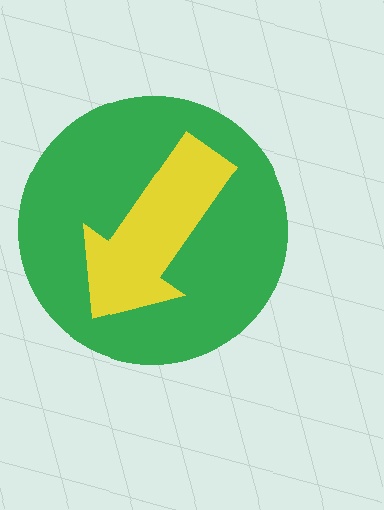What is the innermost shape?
The yellow arrow.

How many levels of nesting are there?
2.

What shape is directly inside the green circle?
The yellow arrow.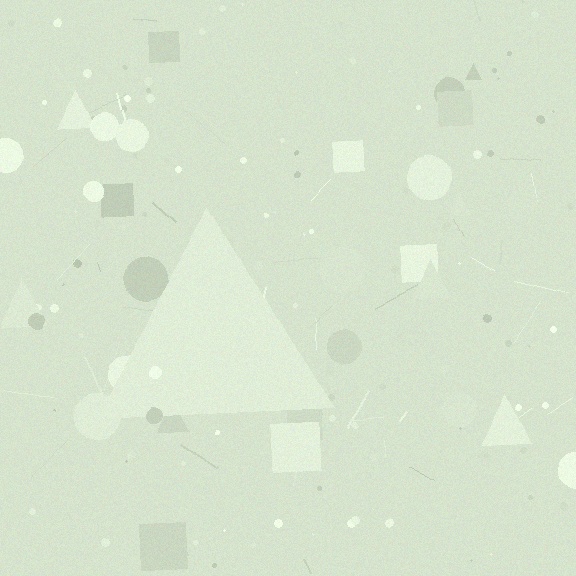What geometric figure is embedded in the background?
A triangle is embedded in the background.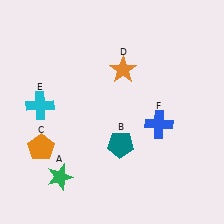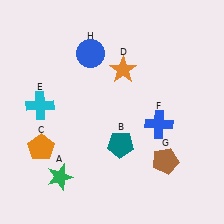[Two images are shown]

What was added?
A brown pentagon (G), a blue circle (H) were added in Image 2.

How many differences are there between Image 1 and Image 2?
There are 2 differences between the two images.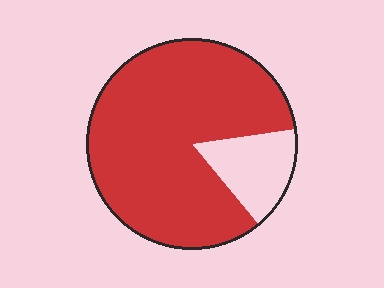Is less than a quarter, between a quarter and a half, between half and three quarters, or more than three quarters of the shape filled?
More than three quarters.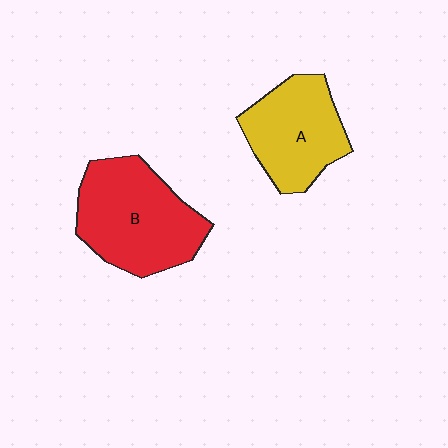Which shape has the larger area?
Shape B (red).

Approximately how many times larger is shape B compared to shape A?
Approximately 1.3 times.